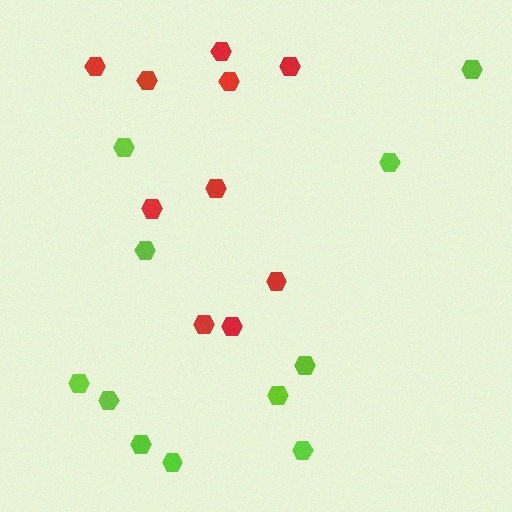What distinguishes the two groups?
There are 2 groups: one group of lime hexagons (11) and one group of red hexagons (10).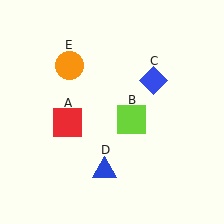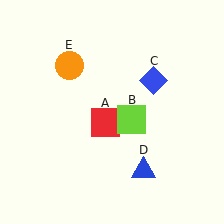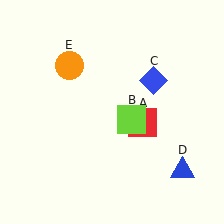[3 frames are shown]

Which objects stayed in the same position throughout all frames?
Lime square (object B) and blue diamond (object C) and orange circle (object E) remained stationary.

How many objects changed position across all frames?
2 objects changed position: red square (object A), blue triangle (object D).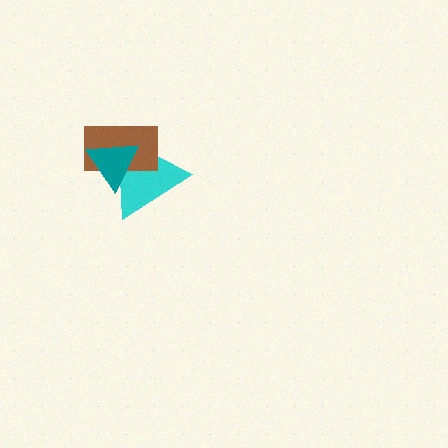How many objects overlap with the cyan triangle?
2 objects overlap with the cyan triangle.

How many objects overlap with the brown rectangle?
2 objects overlap with the brown rectangle.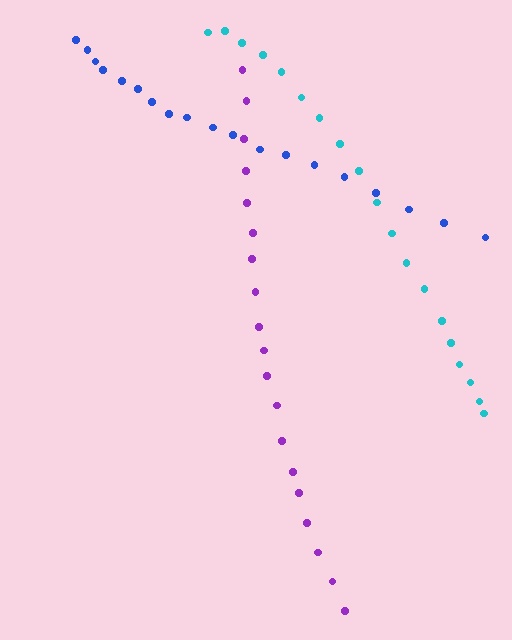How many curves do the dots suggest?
There are 3 distinct paths.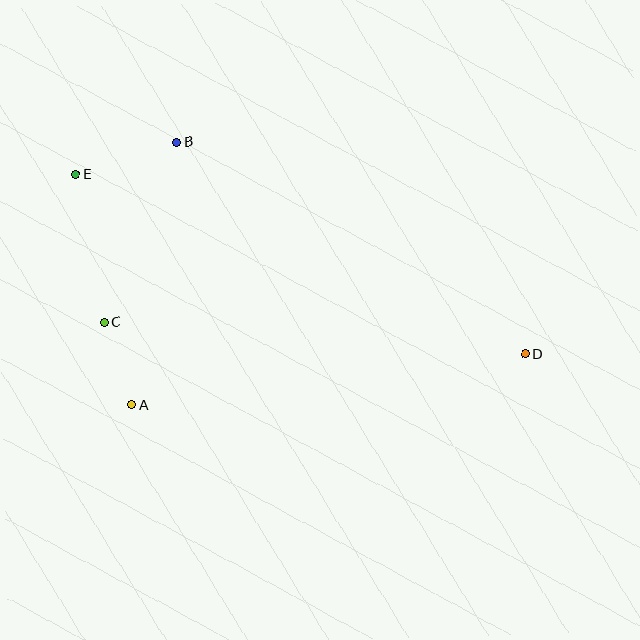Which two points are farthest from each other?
Points D and E are farthest from each other.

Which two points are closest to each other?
Points A and C are closest to each other.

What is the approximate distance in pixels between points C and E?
The distance between C and E is approximately 150 pixels.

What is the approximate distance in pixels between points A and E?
The distance between A and E is approximately 238 pixels.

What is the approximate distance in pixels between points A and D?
The distance between A and D is approximately 397 pixels.